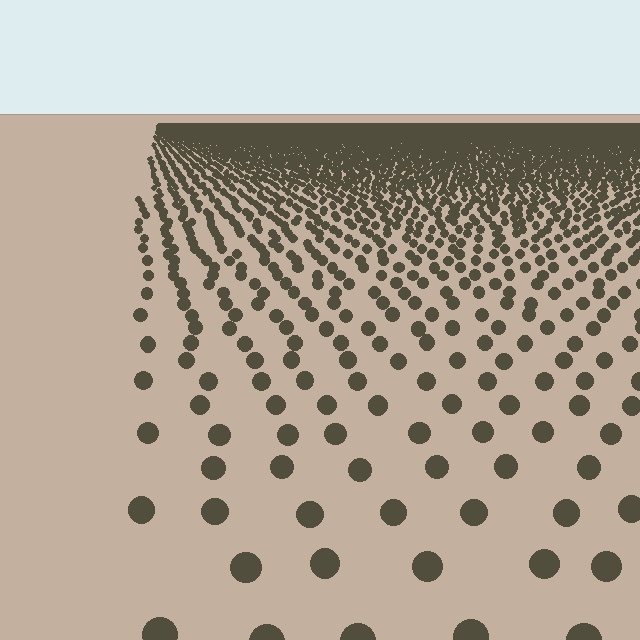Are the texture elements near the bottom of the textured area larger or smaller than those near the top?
Larger. Near the bottom, elements are closer to the viewer and appear at a bigger on-screen size.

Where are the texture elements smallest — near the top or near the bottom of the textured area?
Near the top.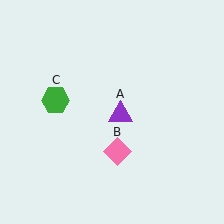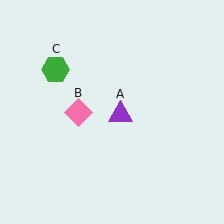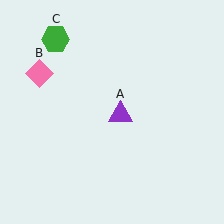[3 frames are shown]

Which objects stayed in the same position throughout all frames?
Purple triangle (object A) remained stationary.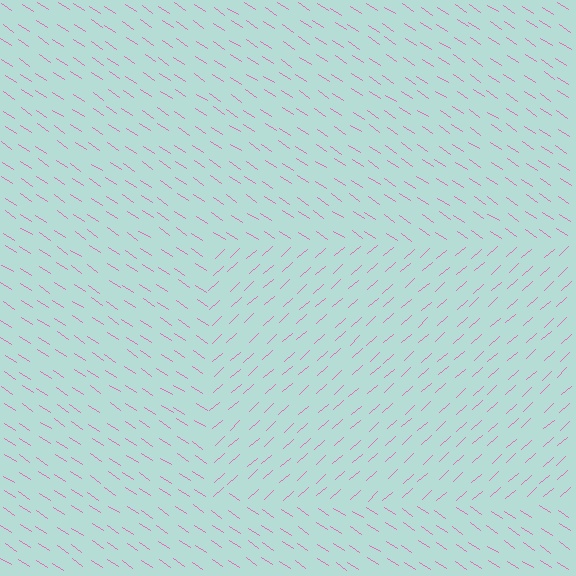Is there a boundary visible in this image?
Yes, there is a texture boundary formed by a change in line orientation.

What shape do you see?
I see a rectangle.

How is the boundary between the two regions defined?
The boundary is defined purely by a change in line orientation (approximately 76 degrees difference). All lines are the same color and thickness.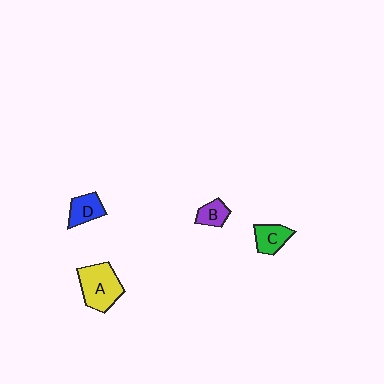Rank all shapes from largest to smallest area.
From largest to smallest: A (yellow), C (green), D (blue), B (purple).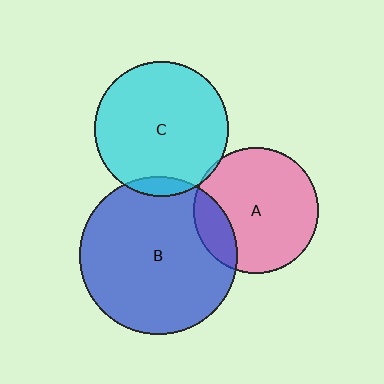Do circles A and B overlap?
Yes.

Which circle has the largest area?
Circle B (blue).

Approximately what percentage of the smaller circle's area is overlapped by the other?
Approximately 15%.